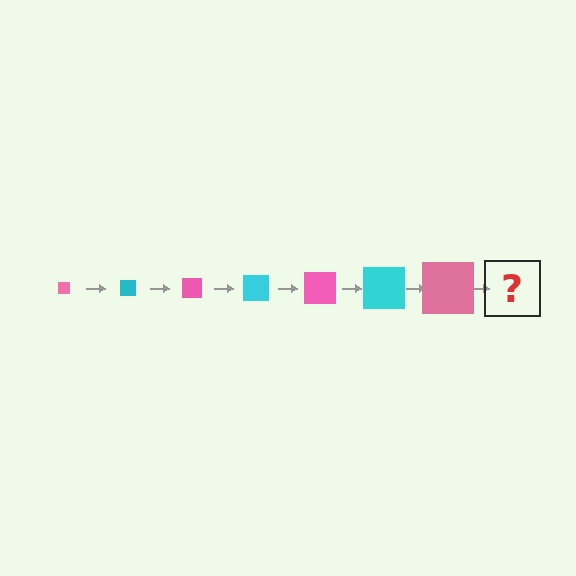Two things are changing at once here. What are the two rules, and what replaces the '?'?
The two rules are that the square grows larger each step and the color cycles through pink and cyan. The '?' should be a cyan square, larger than the previous one.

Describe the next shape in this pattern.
It should be a cyan square, larger than the previous one.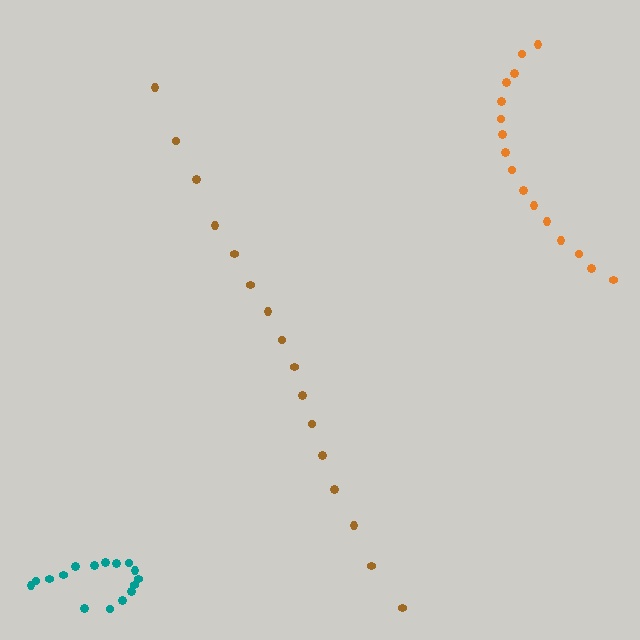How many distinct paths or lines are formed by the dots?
There are 3 distinct paths.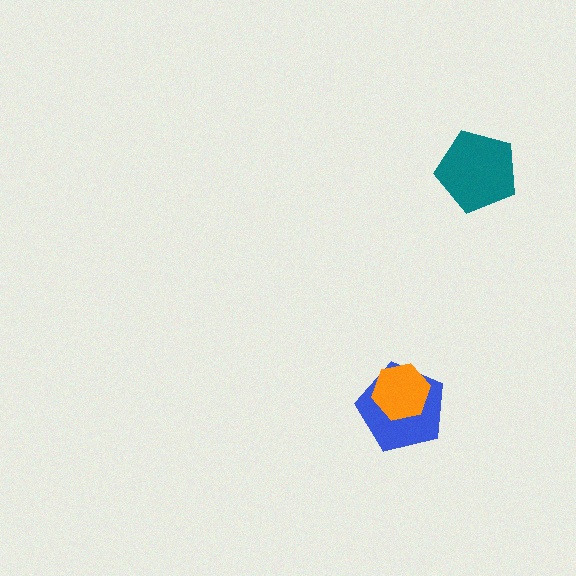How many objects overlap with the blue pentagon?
1 object overlaps with the blue pentagon.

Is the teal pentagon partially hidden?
No, no other shape covers it.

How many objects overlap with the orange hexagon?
1 object overlaps with the orange hexagon.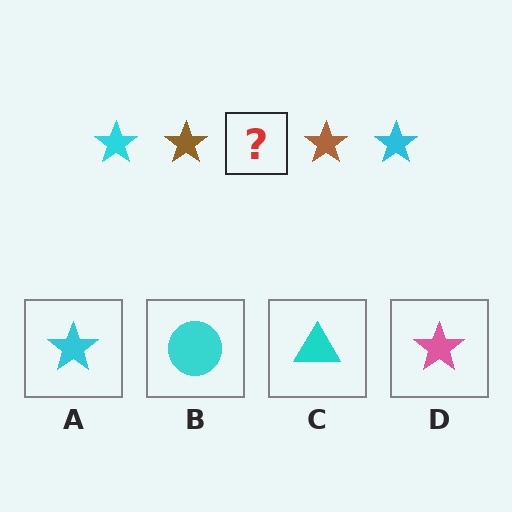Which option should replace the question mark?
Option A.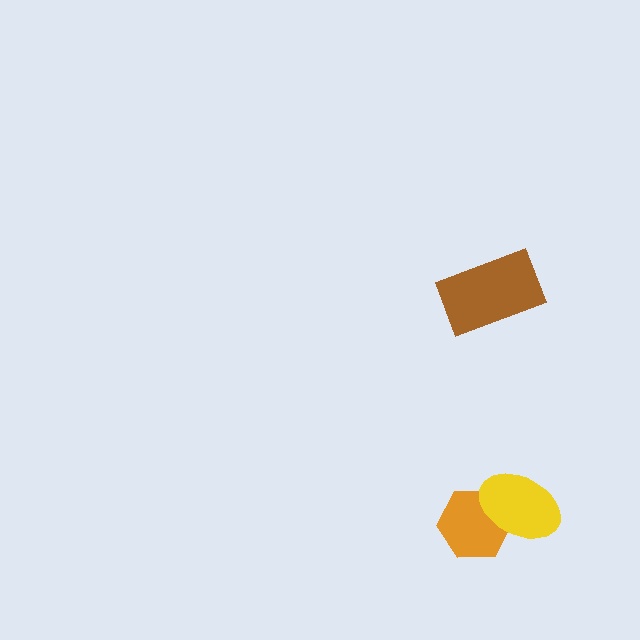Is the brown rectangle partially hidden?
No, no other shape covers it.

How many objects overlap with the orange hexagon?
1 object overlaps with the orange hexagon.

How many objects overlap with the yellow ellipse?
1 object overlaps with the yellow ellipse.